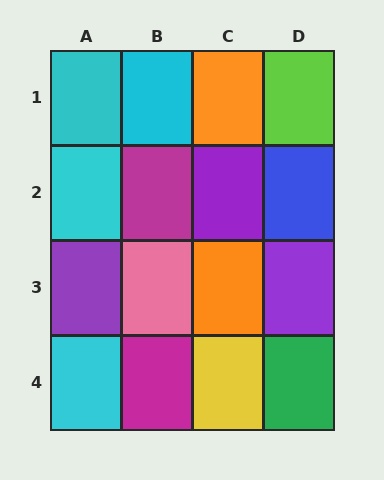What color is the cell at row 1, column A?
Cyan.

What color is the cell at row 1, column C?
Orange.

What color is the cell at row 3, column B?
Pink.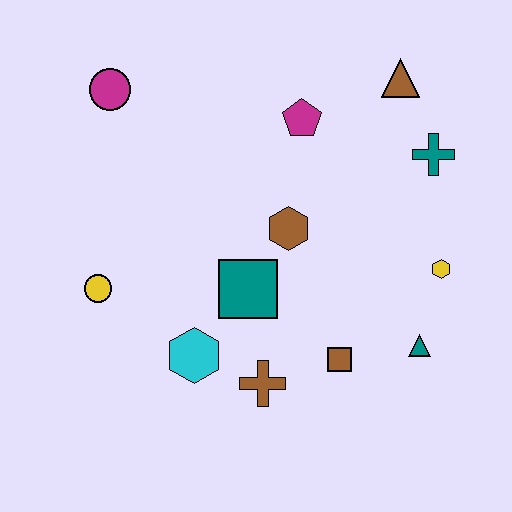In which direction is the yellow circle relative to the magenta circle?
The yellow circle is below the magenta circle.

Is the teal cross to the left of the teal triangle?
No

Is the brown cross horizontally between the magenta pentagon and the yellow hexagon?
No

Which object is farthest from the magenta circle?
The teal triangle is farthest from the magenta circle.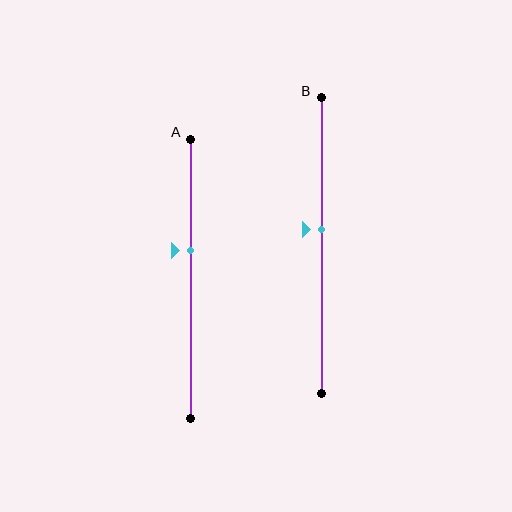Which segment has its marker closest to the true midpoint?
Segment B has its marker closest to the true midpoint.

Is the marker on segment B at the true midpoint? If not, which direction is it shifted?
No, the marker on segment B is shifted upward by about 5% of the segment length.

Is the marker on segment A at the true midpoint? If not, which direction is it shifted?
No, the marker on segment A is shifted upward by about 10% of the segment length.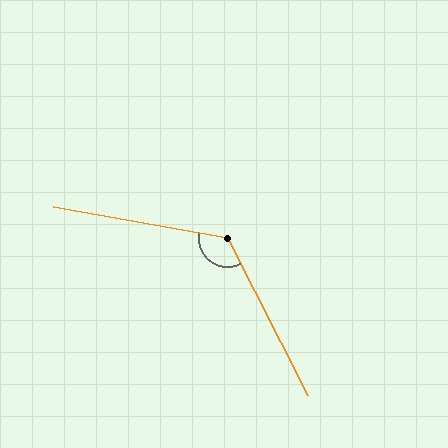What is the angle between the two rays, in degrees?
Approximately 127 degrees.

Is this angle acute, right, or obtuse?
It is obtuse.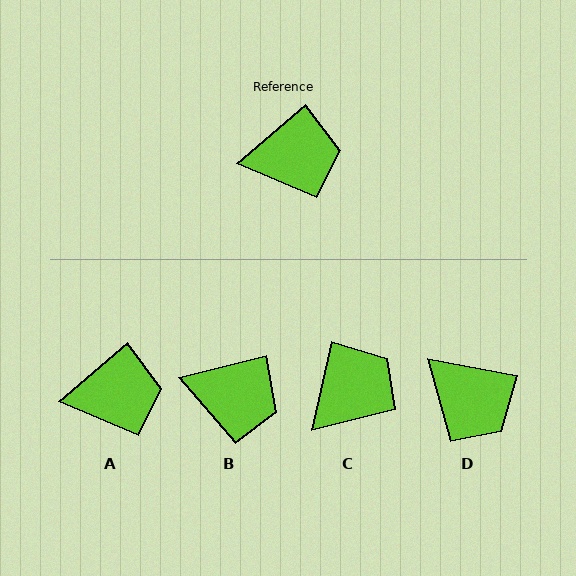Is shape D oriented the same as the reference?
No, it is off by about 52 degrees.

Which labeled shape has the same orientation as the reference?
A.